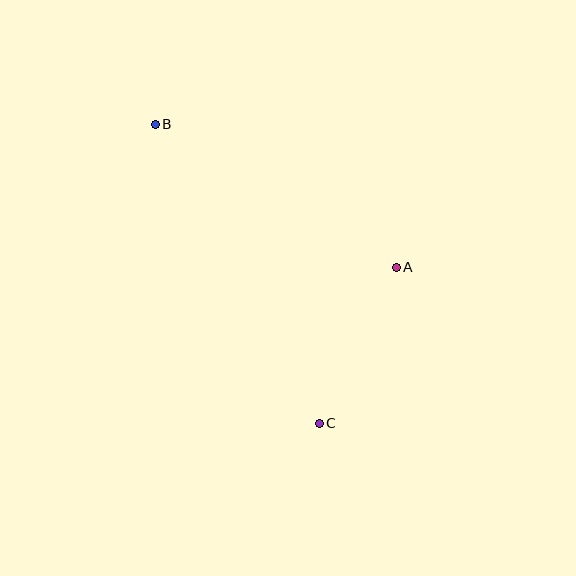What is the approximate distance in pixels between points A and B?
The distance between A and B is approximately 280 pixels.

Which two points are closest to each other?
Points A and C are closest to each other.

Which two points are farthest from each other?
Points B and C are farthest from each other.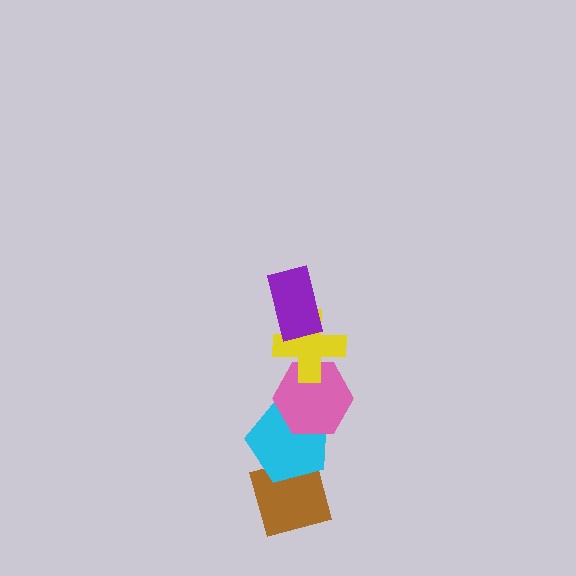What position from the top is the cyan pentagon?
The cyan pentagon is 4th from the top.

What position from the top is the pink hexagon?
The pink hexagon is 3rd from the top.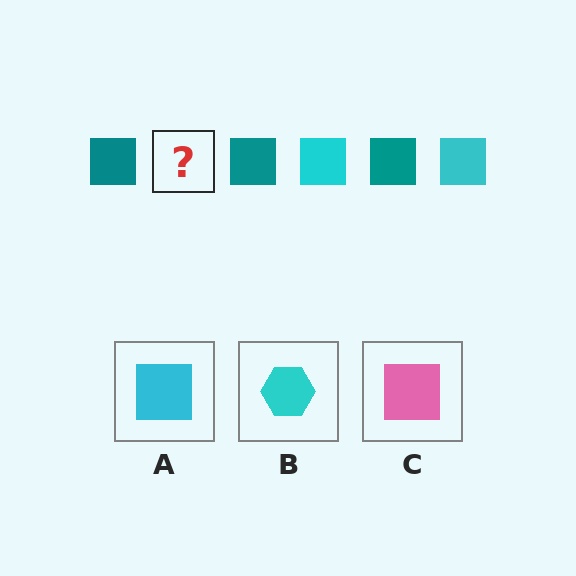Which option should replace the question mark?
Option A.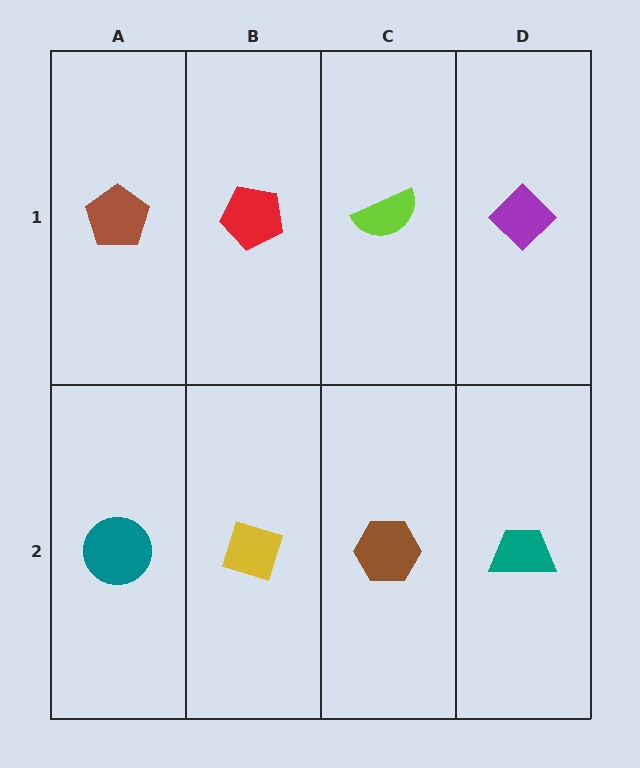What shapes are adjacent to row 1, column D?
A teal trapezoid (row 2, column D), a lime semicircle (row 1, column C).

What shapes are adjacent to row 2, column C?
A lime semicircle (row 1, column C), a yellow diamond (row 2, column B), a teal trapezoid (row 2, column D).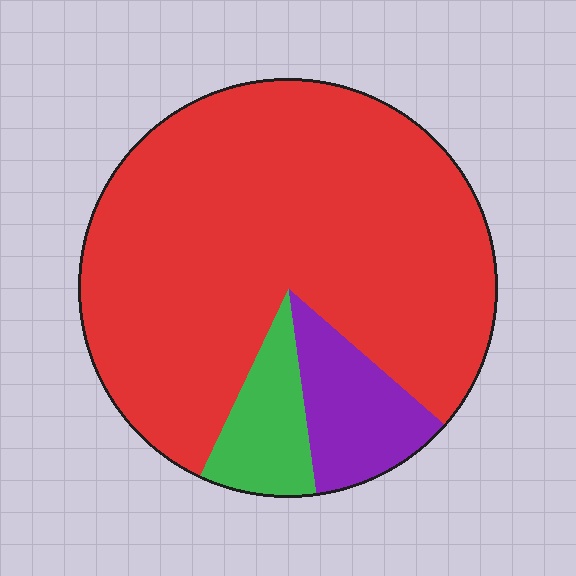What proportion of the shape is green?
Green covers around 10% of the shape.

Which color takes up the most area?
Red, at roughly 80%.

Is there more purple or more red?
Red.